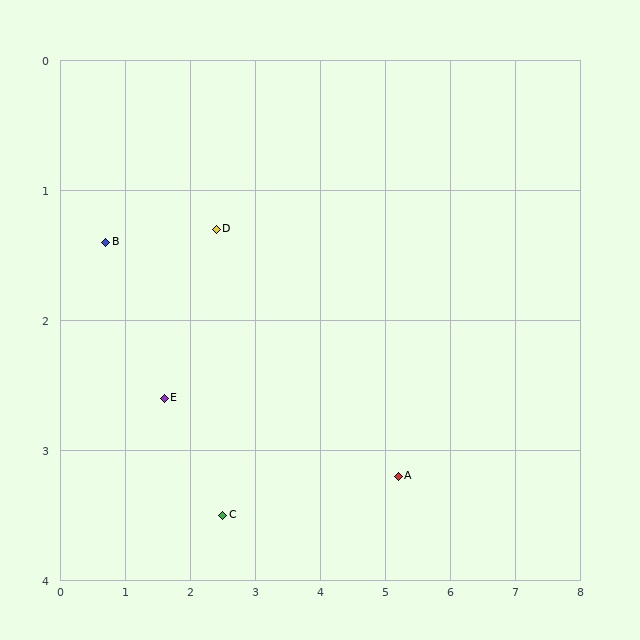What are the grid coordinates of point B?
Point B is at approximately (0.7, 1.4).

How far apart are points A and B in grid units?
Points A and B are about 4.8 grid units apart.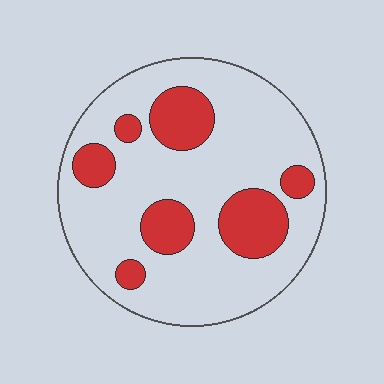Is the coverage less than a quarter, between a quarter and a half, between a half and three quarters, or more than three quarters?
Less than a quarter.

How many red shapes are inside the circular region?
7.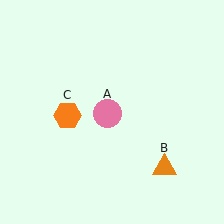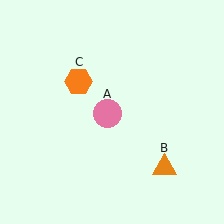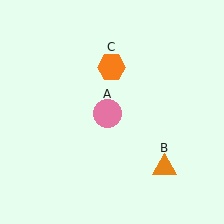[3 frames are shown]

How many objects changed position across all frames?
1 object changed position: orange hexagon (object C).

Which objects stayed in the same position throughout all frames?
Pink circle (object A) and orange triangle (object B) remained stationary.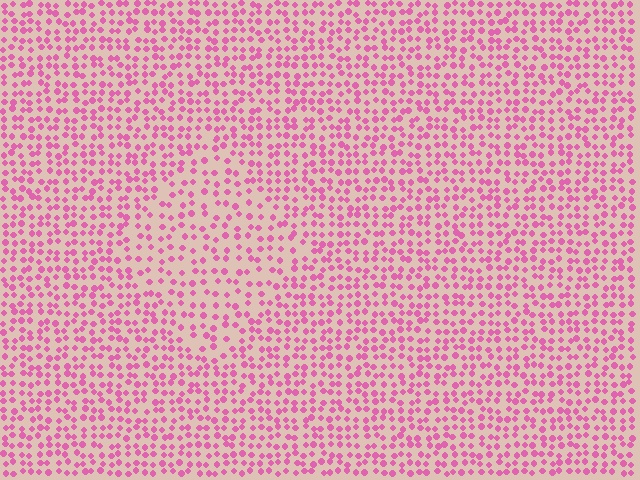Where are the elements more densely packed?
The elements are more densely packed outside the diamond boundary.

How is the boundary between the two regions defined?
The boundary is defined by a change in element density (approximately 1.6x ratio). All elements are the same color, size, and shape.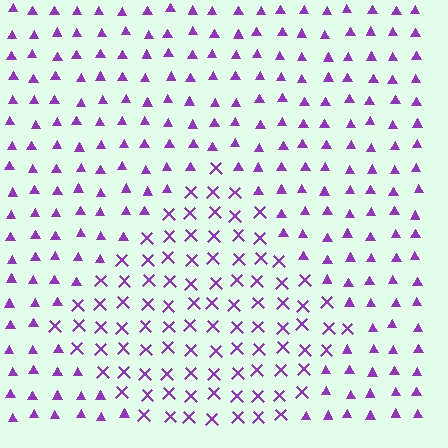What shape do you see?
I see a diamond.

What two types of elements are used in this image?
The image uses X marks inside the diamond region and triangles outside it.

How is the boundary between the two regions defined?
The boundary is defined by a change in element shape: X marks inside vs. triangles outside. All elements share the same color and spacing.